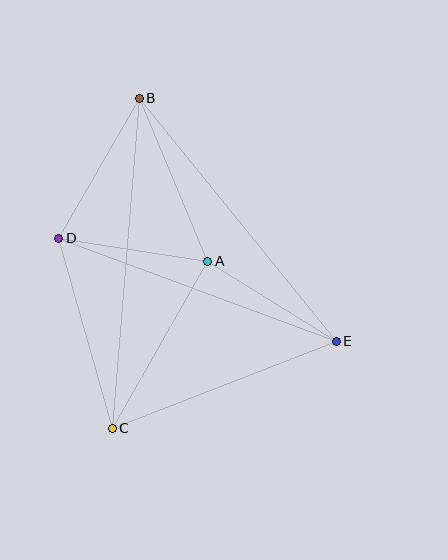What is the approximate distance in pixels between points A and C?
The distance between A and C is approximately 192 pixels.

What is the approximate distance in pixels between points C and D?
The distance between C and D is approximately 198 pixels.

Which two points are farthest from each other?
Points B and C are farthest from each other.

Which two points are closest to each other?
Points A and D are closest to each other.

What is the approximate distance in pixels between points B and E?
The distance between B and E is approximately 313 pixels.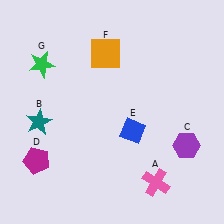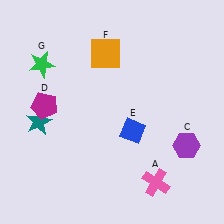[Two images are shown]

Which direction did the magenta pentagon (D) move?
The magenta pentagon (D) moved up.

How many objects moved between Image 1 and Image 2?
1 object moved between the two images.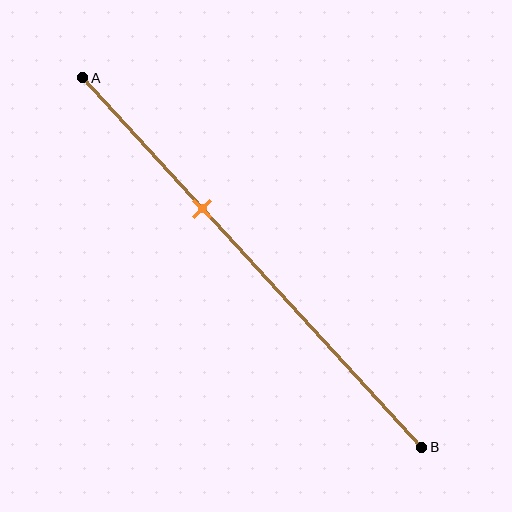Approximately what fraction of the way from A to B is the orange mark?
The orange mark is approximately 35% of the way from A to B.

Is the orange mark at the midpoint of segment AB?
No, the mark is at about 35% from A, not at the 50% midpoint.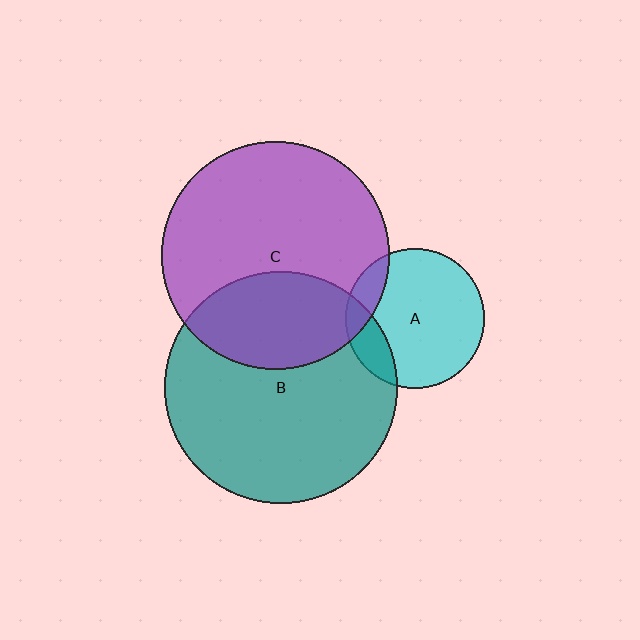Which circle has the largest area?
Circle B (teal).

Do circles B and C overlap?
Yes.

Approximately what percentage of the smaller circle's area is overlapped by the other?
Approximately 30%.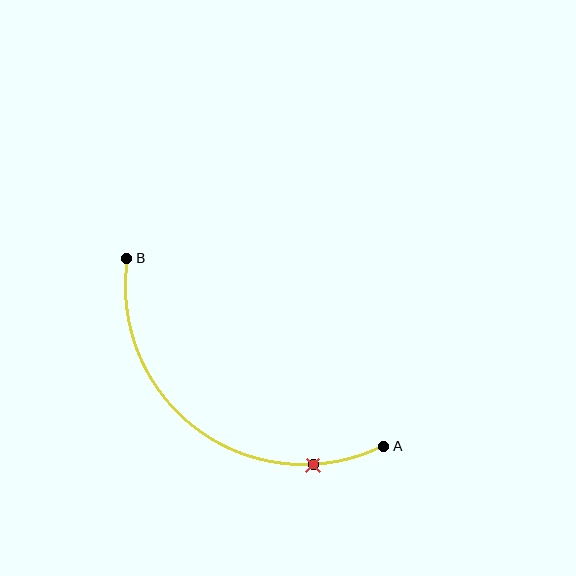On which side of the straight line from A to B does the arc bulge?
The arc bulges below and to the left of the straight line connecting A and B.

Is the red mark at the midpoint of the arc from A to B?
No. The red mark lies on the arc but is closer to endpoint A. The arc midpoint would be at the point on the curve equidistant along the arc from both A and B.